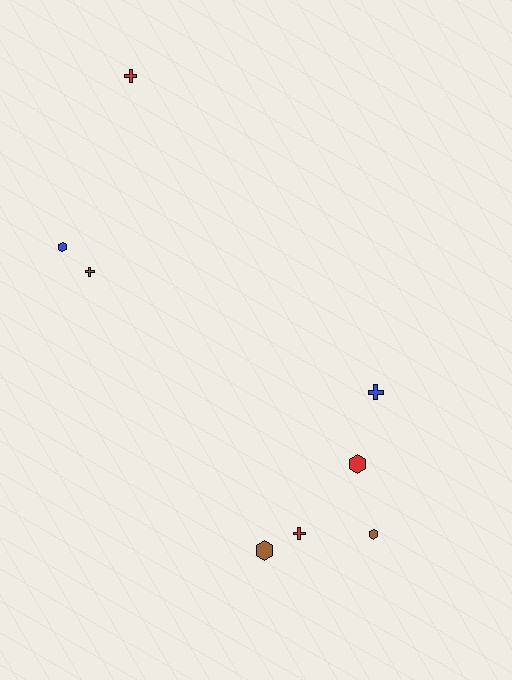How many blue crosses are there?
There is 1 blue cross.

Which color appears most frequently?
Red, with 3 objects.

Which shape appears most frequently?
Hexagon, with 4 objects.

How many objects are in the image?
There are 8 objects.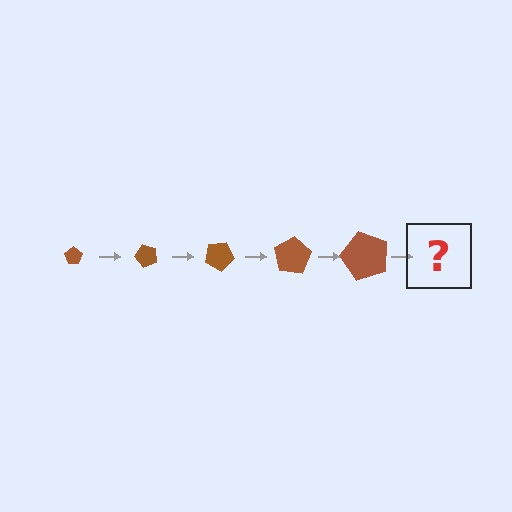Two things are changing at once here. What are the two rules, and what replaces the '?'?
The two rules are that the pentagon grows larger each step and it rotates 50 degrees each step. The '?' should be a pentagon, larger than the previous one and rotated 250 degrees from the start.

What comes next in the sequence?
The next element should be a pentagon, larger than the previous one and rotated 250 degrees from the start.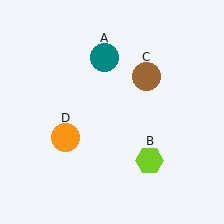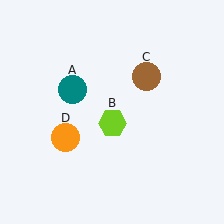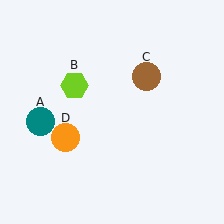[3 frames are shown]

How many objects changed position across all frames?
2 objects changed position: teal circle (object A), lime hexagon (object B).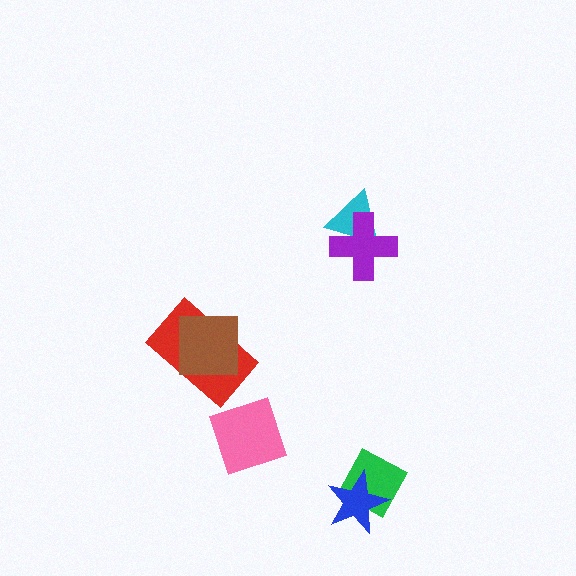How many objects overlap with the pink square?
0 objects overlap with the pink square.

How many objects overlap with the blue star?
1 object overlaps with the blue star.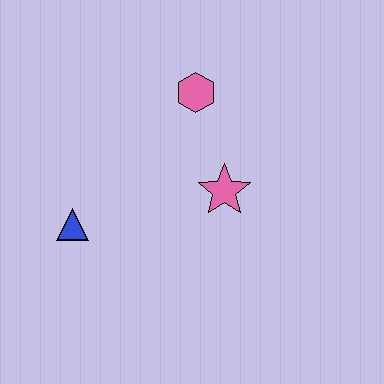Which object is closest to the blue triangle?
The pink star is closest to the blue triangle.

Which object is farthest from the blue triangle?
The pink hexagon is farthest from the blue triangle.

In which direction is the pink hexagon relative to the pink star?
The pink hexagon is above the pink star.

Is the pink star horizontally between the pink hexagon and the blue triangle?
No